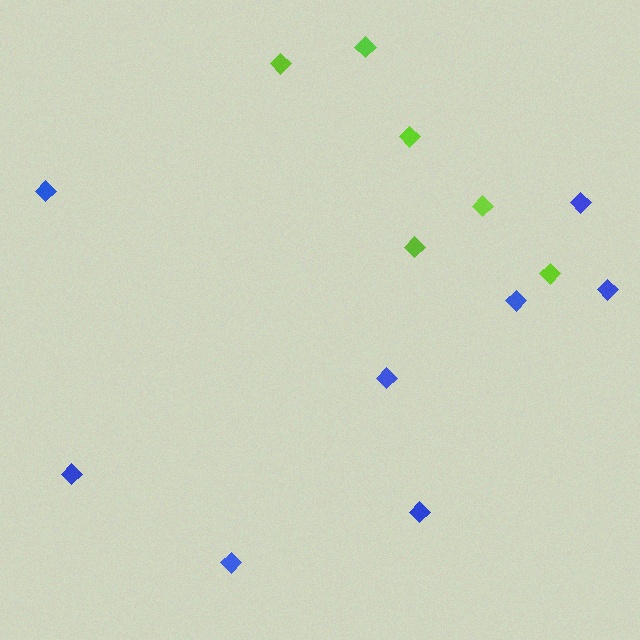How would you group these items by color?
There are 2 groups: one group of lime diamonds (6) and one group of blue diamonds (8).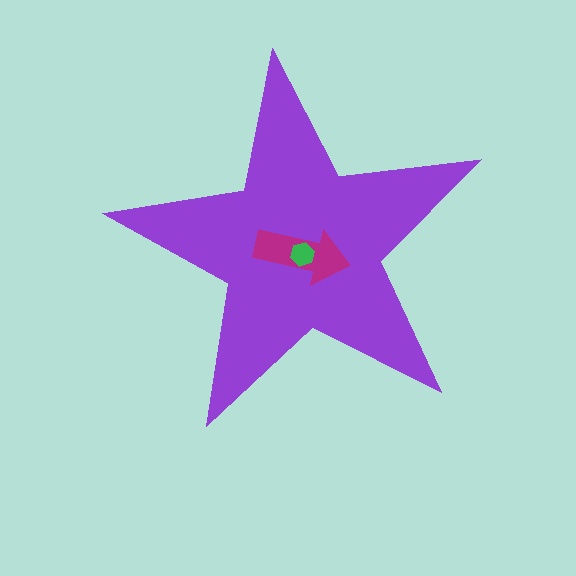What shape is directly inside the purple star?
The magenta arrow.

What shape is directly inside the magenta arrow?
The green hexagon.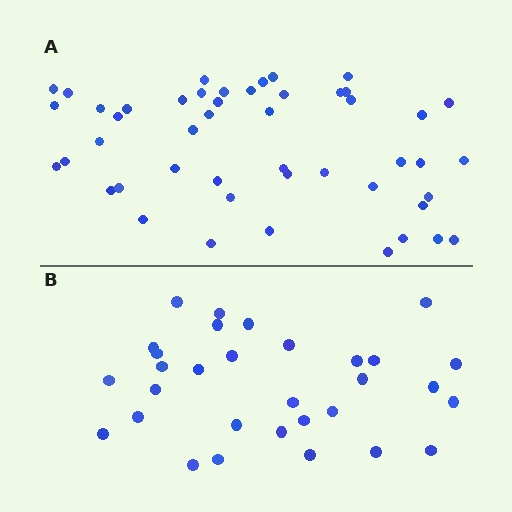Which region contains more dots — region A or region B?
Region A (the top region) has more dots.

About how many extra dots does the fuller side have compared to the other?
Region A has approximately 15 more dots than region B.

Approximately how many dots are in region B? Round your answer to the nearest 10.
About 30 dots. (The exact count is 31, which rounds to 30.)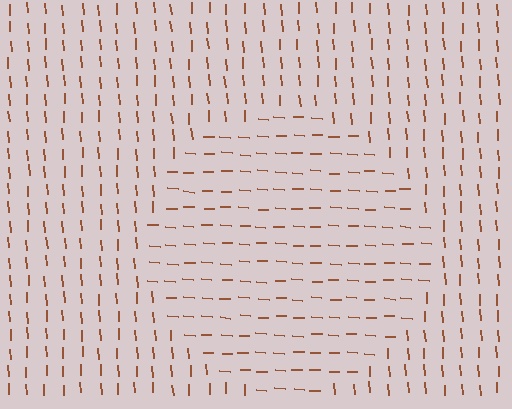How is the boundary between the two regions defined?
The boundary is defined purely by a change in line orientation (approximately 82 degrees difference). All lines are the same color and thickness.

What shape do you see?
I see a circle.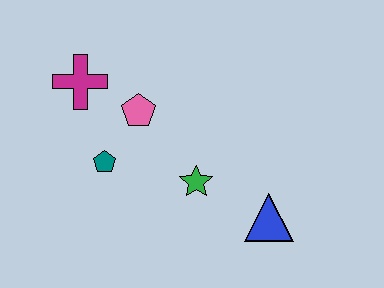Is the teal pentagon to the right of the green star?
No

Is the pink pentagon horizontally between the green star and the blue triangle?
No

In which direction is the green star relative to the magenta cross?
The green star is to the right of the magenta cross.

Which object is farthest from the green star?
The magenta cross is farthest from the green star.